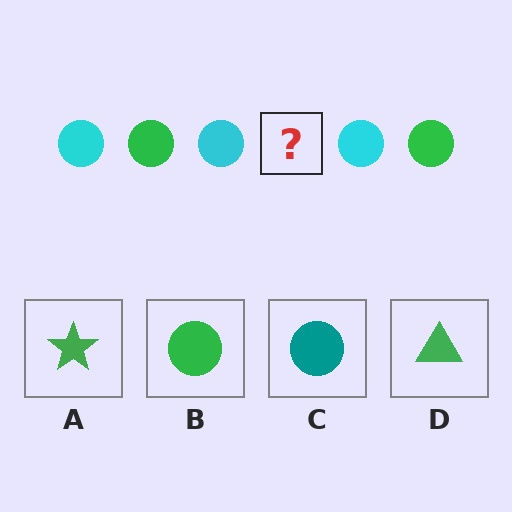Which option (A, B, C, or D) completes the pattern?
B.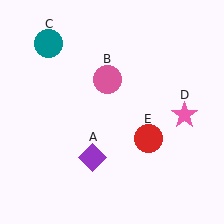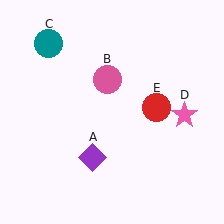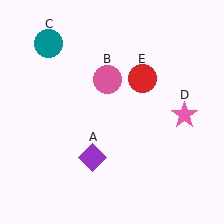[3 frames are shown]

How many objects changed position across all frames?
1 object changed position: red circle (object E).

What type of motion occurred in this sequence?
The red circle (object E) rotated counterclockwise around the center of the scene.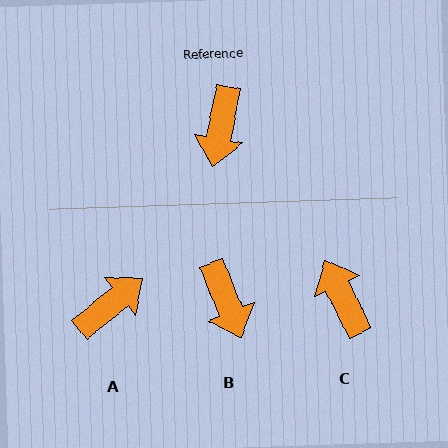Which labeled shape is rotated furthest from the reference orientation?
C, about 143 degrees away.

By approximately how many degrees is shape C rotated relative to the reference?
Approximately 143 degrees clockwise.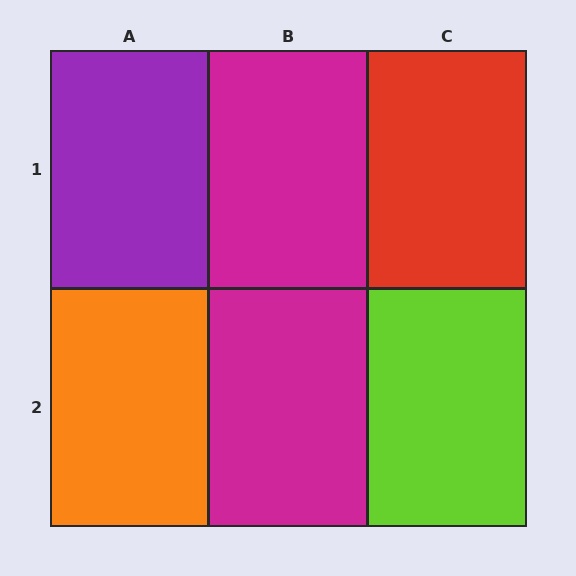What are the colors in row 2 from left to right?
Orange, magenta, lime.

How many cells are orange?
1 cell is orange.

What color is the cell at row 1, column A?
Purple.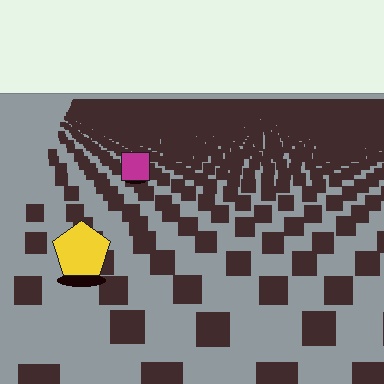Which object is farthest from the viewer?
The magenta square is farthest from the viewer. It appears smaller and the ground texture around it is denser.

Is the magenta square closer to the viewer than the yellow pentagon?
No. The yellow pentagon is closer — you can tell from the texture gradient: the ground texture is coarser near it.